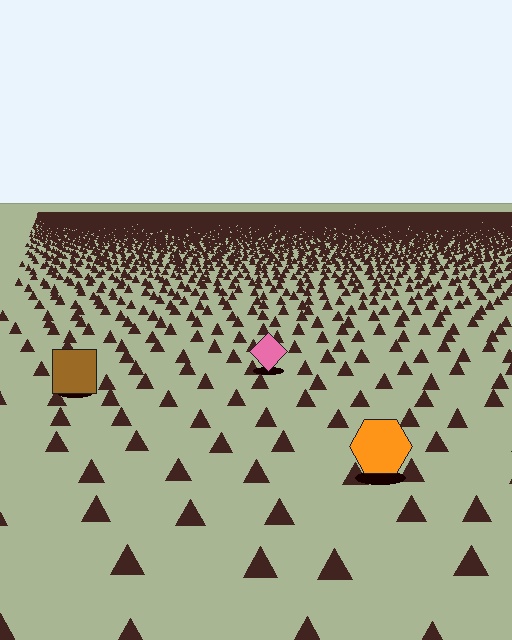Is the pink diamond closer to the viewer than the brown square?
No. The brown square is closer — you can tell from the texture gradient: the ground texture is coarser near it.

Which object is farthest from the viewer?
The pink diamond is farthest from the viewer. It appears smaller and the ground texture around it is denser.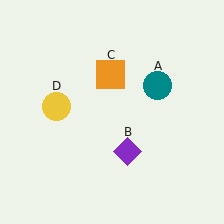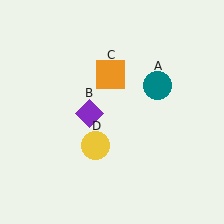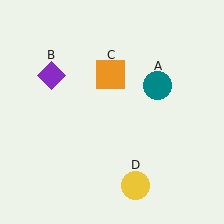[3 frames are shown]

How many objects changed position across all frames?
2 objects changed position: purple diamond (object B), yellow circle (object D).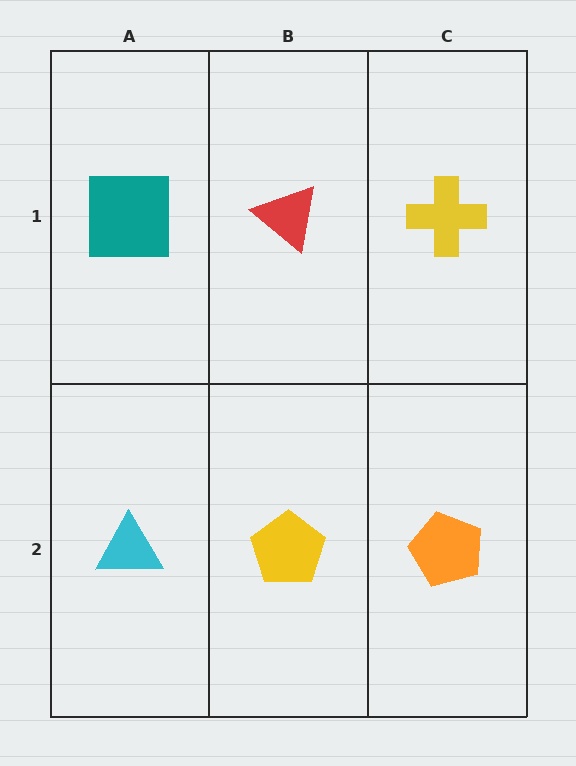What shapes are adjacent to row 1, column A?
A cyan triangle (row 2, column A), a red triangle (row 1, column B).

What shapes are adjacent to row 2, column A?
A teal square (row 1, column A), a yellow pentagon (row 2, column B).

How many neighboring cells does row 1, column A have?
2.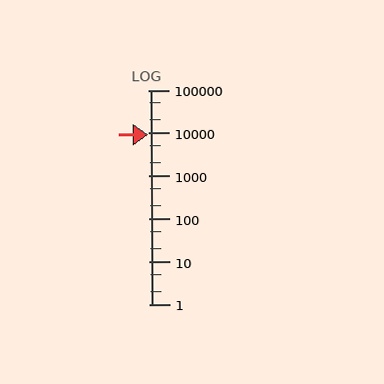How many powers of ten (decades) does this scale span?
The scale spans 5 decades, from 1 to 100000.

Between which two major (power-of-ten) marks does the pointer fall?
The pointer is between 1000 and 10000.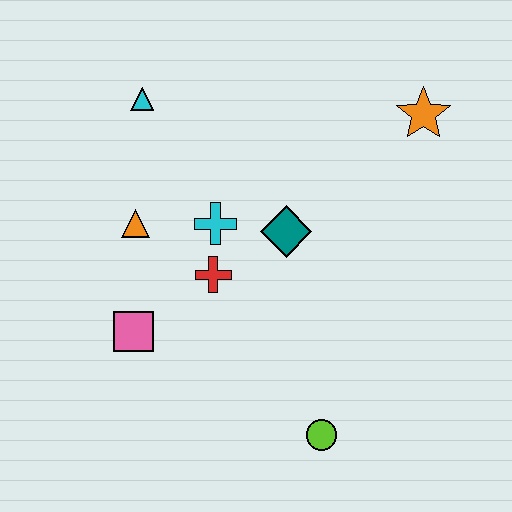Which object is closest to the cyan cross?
The red cross is closest to the cyan cross.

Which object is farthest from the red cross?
The orange star is farthest from the red cross.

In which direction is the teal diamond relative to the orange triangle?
The teal diamond is to the right of the orange triangle.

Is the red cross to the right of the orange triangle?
Yes